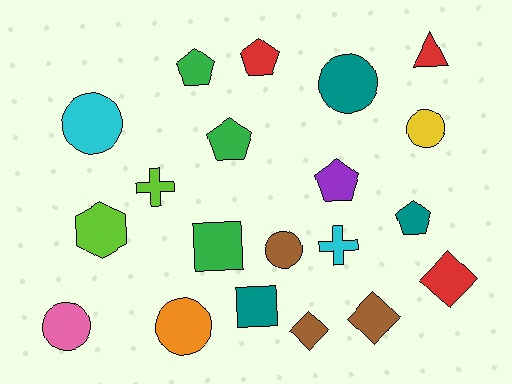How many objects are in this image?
There are 20 objects.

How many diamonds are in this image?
There are 3 diamonds.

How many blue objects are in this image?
There are no blue objects.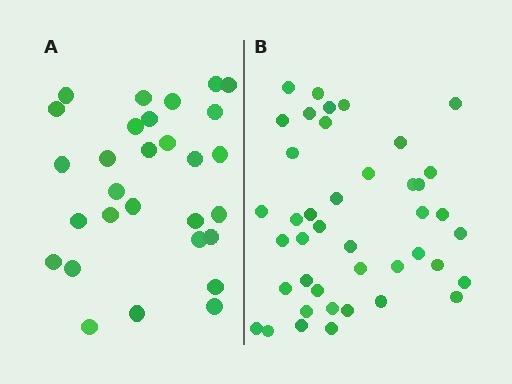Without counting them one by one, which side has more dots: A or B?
Region B (the right region) has more dots.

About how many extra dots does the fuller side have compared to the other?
Region B has approximately 15 more dots than region A.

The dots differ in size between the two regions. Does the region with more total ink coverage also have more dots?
No. Region A has more total ink coverage because its dots are larger, but region B actually contains more individual dots. Total area can be misleading — the number of items is what matters here.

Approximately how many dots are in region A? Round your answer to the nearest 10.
About 30 dots. (The exact count is 29, which rounds to 30.)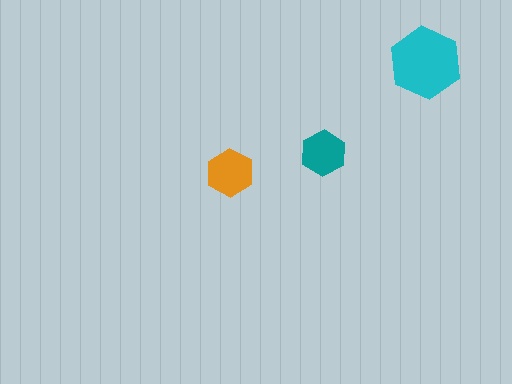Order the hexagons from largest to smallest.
the cyan one, the orange one, the teal one.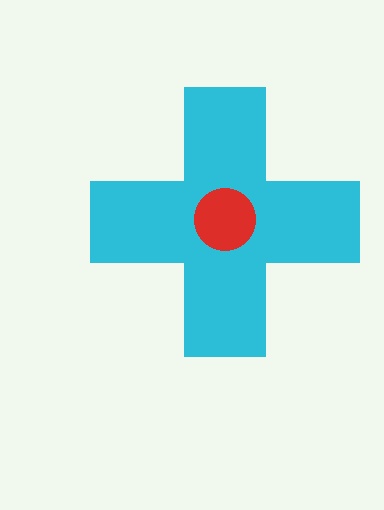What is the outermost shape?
The cyan cross.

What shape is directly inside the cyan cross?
The red circle.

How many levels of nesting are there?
2.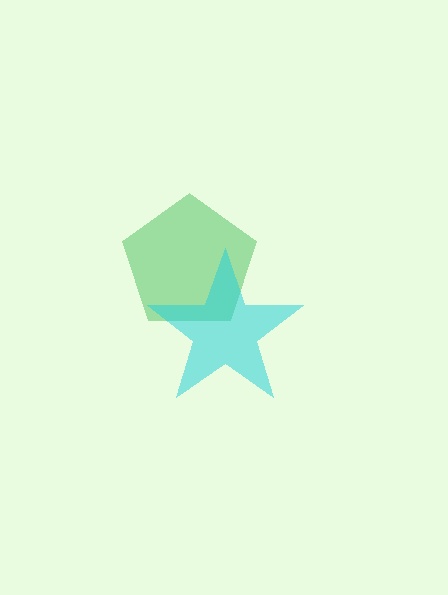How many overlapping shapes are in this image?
There are 2 overlapping shapes in the image.